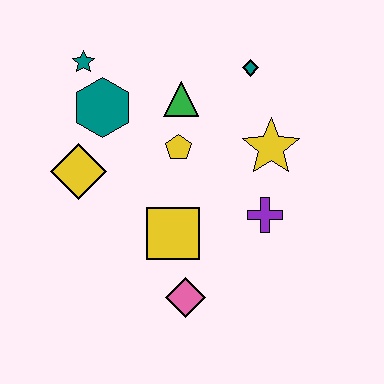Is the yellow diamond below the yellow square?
No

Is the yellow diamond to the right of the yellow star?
No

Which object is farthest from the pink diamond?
The teal star is farthest from the pink diamond.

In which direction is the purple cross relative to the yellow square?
The purple cross is to the right of the yellow square.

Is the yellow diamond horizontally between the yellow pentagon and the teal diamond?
No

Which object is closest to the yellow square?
The pink diamond is closest to the yellow square.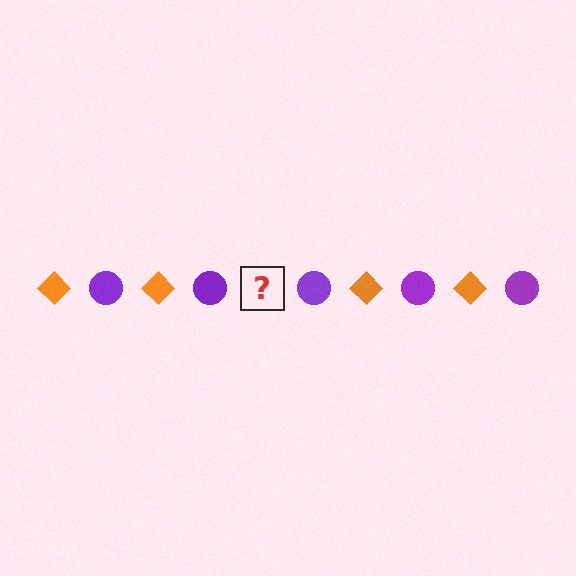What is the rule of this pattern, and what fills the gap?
The rule is that the pattern alternates between orange diamond and purple circle. The gap should be filled with an orange diamond.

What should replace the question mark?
The question mark should be replaced with an orange diamond.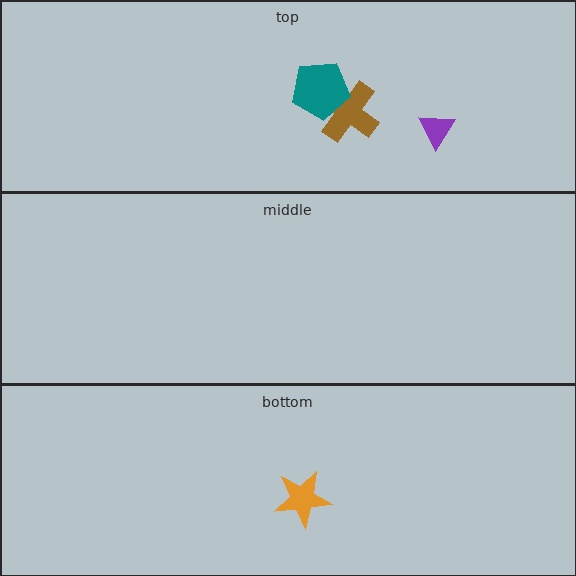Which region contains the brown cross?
The top region.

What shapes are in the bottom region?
The orange star.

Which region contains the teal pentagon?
The top region.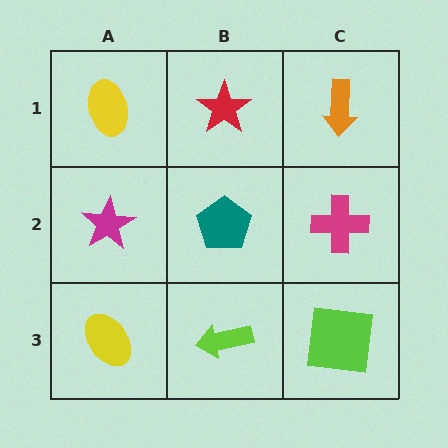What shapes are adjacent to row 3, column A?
A magenta star (row 2, column A), a lime arrow (row 3, column B).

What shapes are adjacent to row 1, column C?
A magenta cross (row 2, column C), a red star (row 1, column B).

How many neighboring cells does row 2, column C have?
3.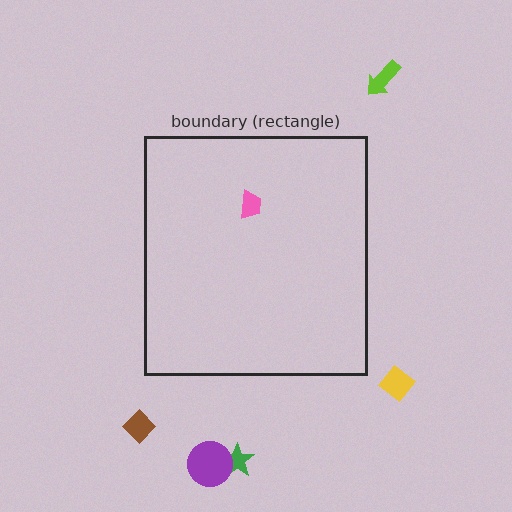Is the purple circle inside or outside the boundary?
Outside.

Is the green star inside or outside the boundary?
Outside.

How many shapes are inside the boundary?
1 inside, 5 outside.